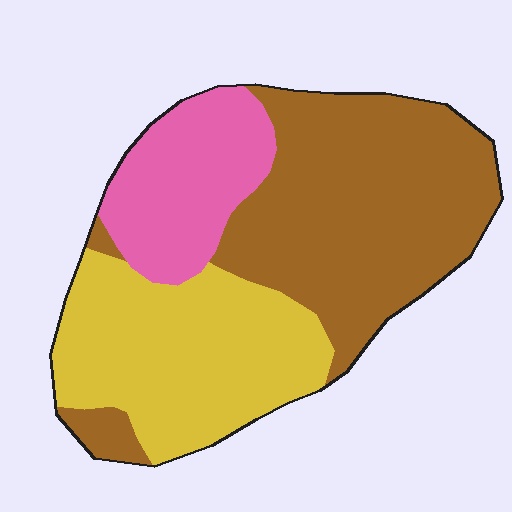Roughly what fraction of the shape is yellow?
Yellow takes up about one third (1/3) of the shape.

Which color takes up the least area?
Pink, at roughly 20%.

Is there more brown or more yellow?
Brown.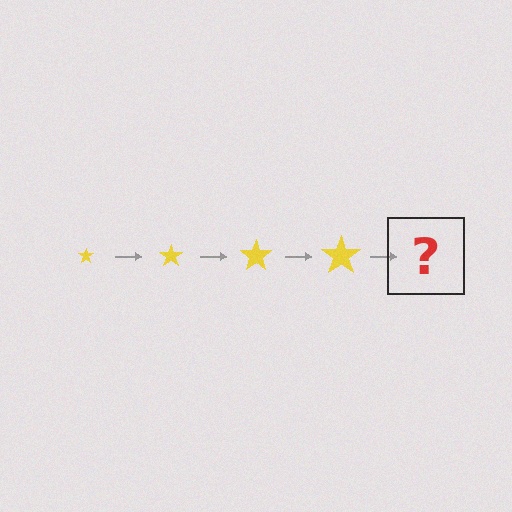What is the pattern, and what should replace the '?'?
The pattern is that the star gets progressively larger each step. The '?' should be a yellow star, larger than the previous one.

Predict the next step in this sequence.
The next step is a yellow star, larger than the previous one.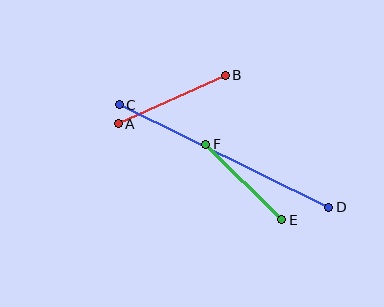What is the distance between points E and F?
The distance is approximately 107 pixels.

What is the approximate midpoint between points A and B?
The midpoint is at approximately (172, 99) pixels.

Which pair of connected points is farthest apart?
Points C and D are farthest apart.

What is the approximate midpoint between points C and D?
The midpoint is at approximately (224, 156) pixels.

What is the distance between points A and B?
The distance is approximately 117 pixels.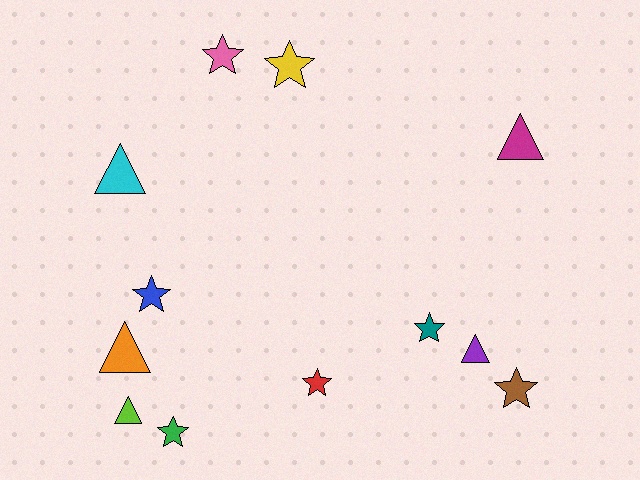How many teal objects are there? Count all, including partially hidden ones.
There is 1 teal object.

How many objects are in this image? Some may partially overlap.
There are 12 objects.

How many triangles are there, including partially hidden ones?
There are 5 triangles.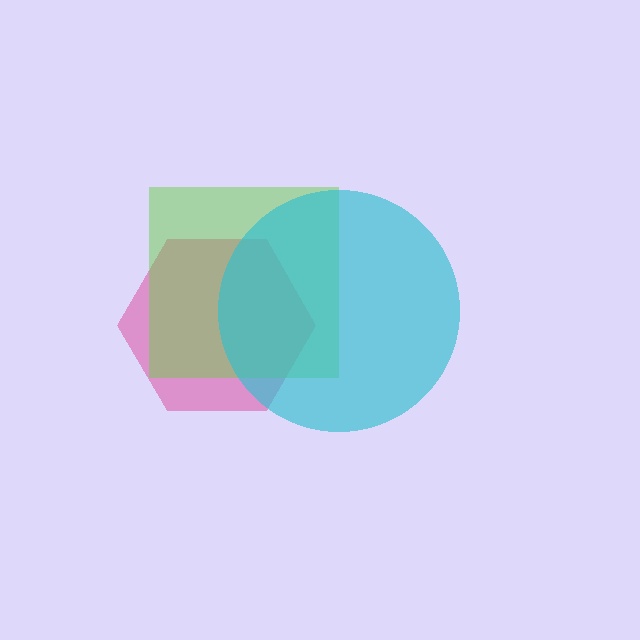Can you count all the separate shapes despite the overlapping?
Yes, there are 3 separate shapes.